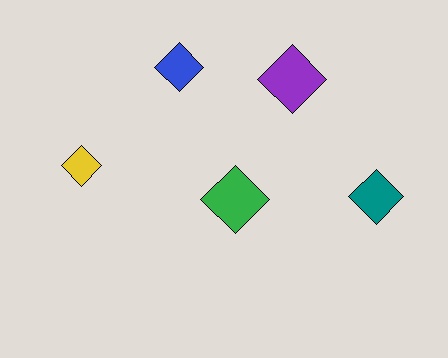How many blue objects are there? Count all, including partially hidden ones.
There is 1 blue object.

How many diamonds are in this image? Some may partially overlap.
There are 5 diamonds.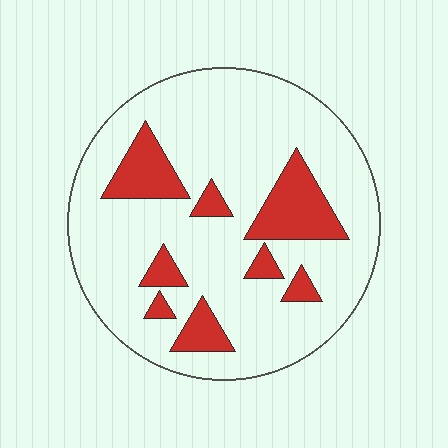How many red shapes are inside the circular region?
8.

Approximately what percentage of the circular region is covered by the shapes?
Approximately 20%.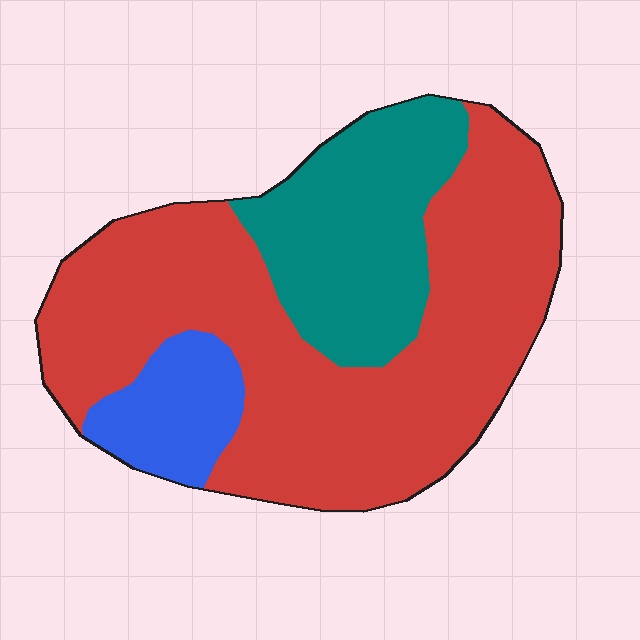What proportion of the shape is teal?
Teal takes up about one quarter (1/4) of the shape.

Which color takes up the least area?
Blue, at roughly 10%.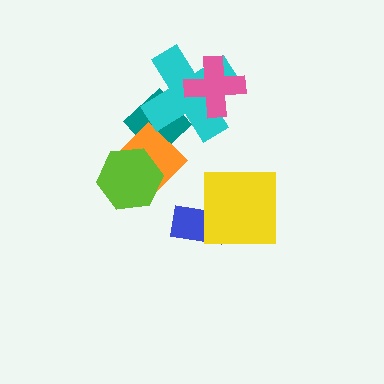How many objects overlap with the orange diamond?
2 objects overlap with the orange diamond.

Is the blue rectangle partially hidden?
Yes, it is partially covered by another shape.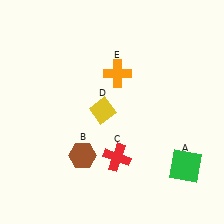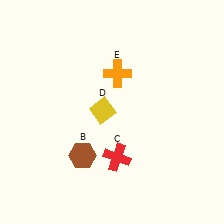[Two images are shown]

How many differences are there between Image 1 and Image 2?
There is 1 difference between the two images.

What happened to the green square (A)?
The green square (A) was removed in Image 2. It was in the bottom-right area of Image 1.